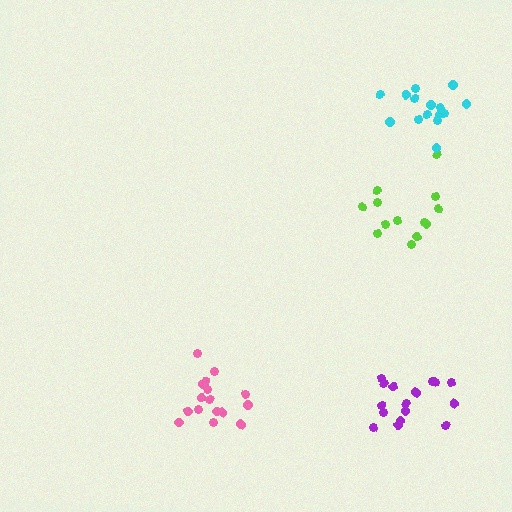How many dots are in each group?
Group 1: 13 dots, Group 2: 16 dots, Group 3: 16 dots, Group 4: 15 dots (60 total).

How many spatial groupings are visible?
There are 4 spatial groupings.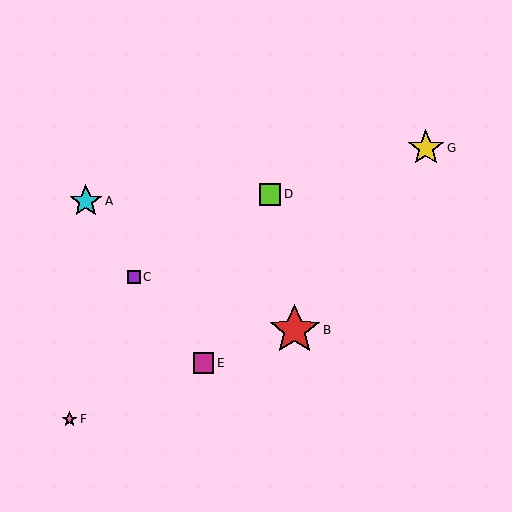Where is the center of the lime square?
The center of the lime square is at (270, 194).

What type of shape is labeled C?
Shape C is a purple square.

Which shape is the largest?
The red star (labeled B) is the largest.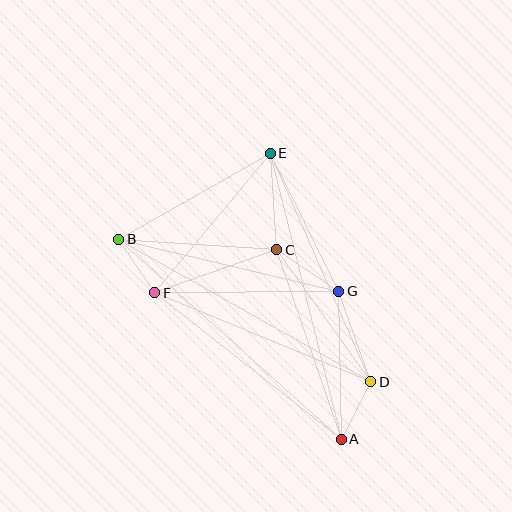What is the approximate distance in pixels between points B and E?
The distance between B and E is approximately 174 pixels.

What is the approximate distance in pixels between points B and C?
The distance between B and C is approximately 158 pixels.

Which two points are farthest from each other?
Points A and B are farthest from each other.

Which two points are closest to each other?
Points B and F are closest to each other.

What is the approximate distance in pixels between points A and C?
The distance between A and C is approximately 200 pixels.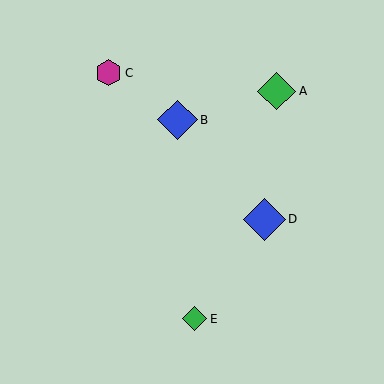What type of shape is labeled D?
Shape D is a blue diamond.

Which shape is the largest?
The blue diamond (labeled D) is the largest.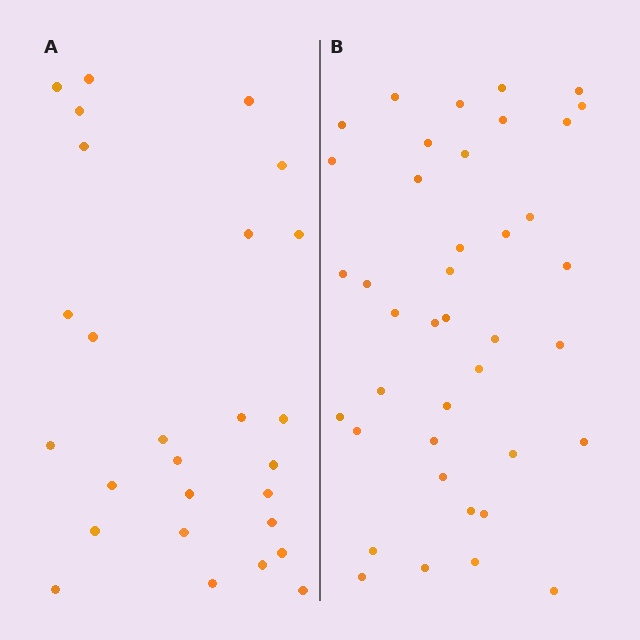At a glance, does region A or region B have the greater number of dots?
Region B (the right region) has more dots.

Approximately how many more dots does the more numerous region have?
Region B has approximately 15 more dots than region A.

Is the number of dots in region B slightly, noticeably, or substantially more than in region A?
Region B has substantially more. The ratio is roughly 1.5 to 1.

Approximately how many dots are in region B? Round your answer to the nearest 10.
About 40 dots.